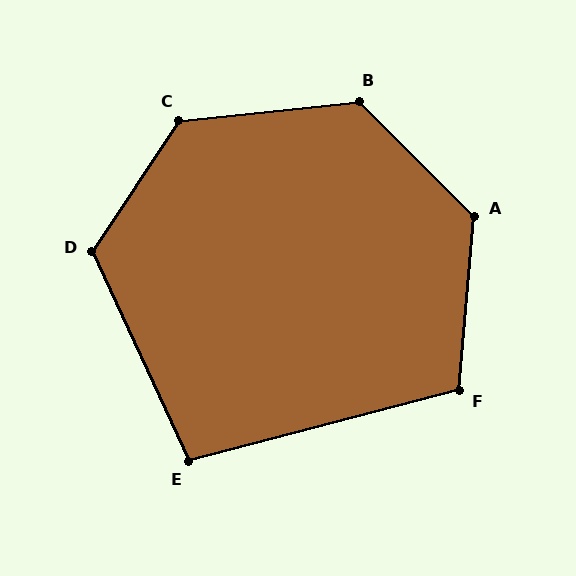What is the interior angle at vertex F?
Approximately 110 degrees (obtuse).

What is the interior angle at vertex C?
Approximately 130 degrees (obtuse).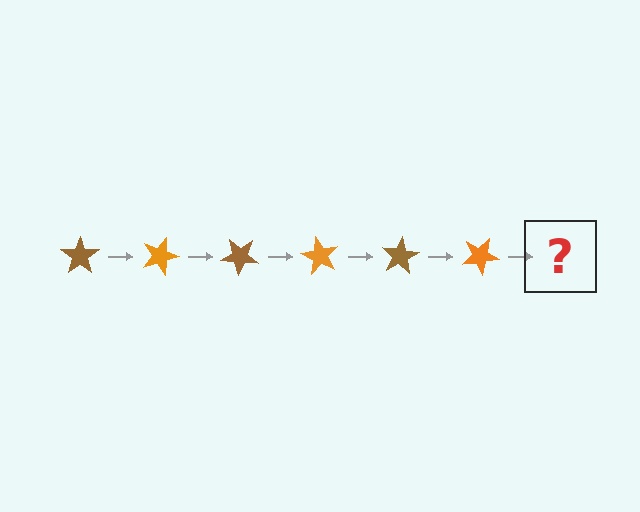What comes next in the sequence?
The next element should be a brown star, rotated 120 degrees from the start.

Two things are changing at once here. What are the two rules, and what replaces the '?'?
The two rules are that it rotates 20 degrees each step and the color cycles through brown and orange. The '?' should be a brown star, rotated 120 degrees from the start.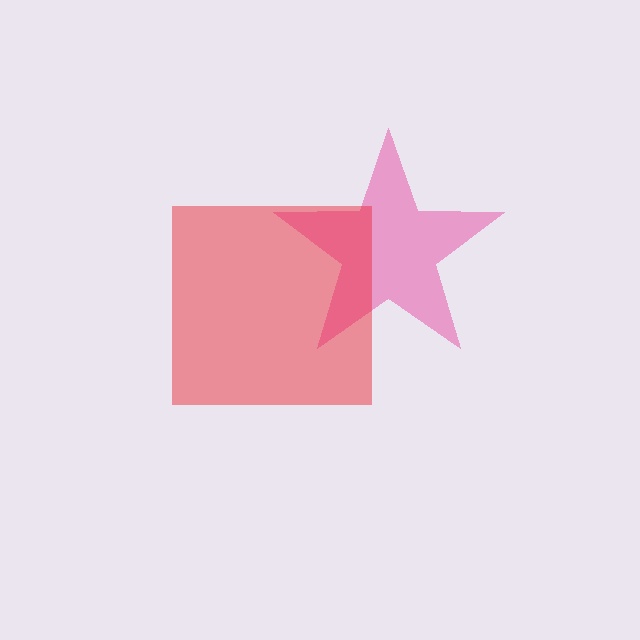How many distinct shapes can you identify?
There are 2 distinct shapes: a pink star, a red square.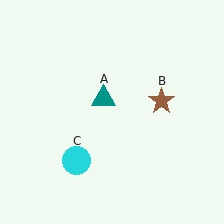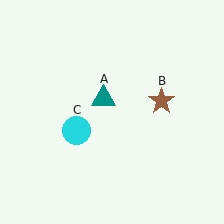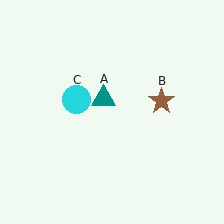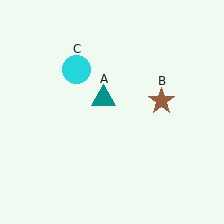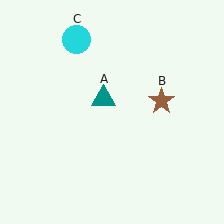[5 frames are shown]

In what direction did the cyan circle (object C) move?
The cyan circle (object C) moved up.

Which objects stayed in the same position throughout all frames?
Teal triangle (object A) and brown star (object B) remained stationary.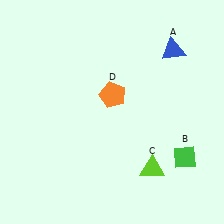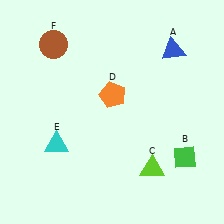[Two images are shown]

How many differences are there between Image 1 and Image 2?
There are 2 differences between the two images.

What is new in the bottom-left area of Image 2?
A cyan triangle (E) was added in the bottom-left area of Image 2.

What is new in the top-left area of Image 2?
A brown circle (F) was added in the top-left area of Image 2.